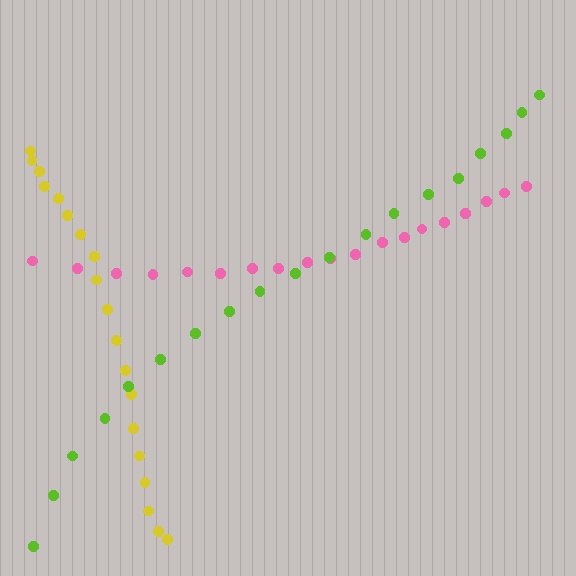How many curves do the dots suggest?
There are 3 distinct paths.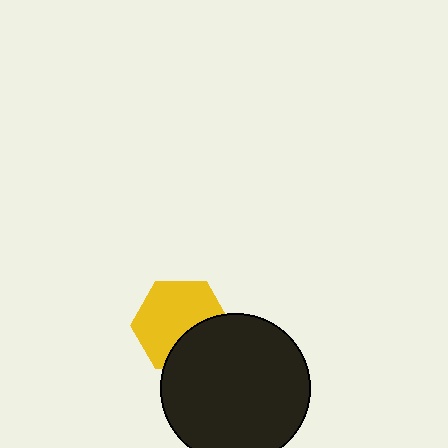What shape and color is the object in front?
The object in front is a black circle.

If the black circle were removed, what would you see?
You would see the complete yellow hexagon.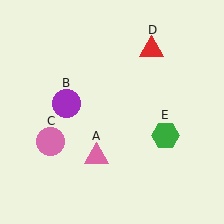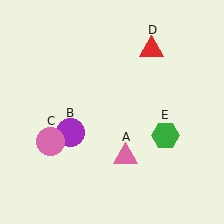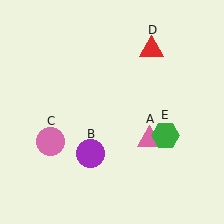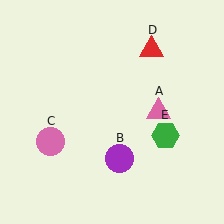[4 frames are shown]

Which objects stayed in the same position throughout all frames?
Pink circle (object C) and red triangle (object D) and green hexagon (object E) remained stationary.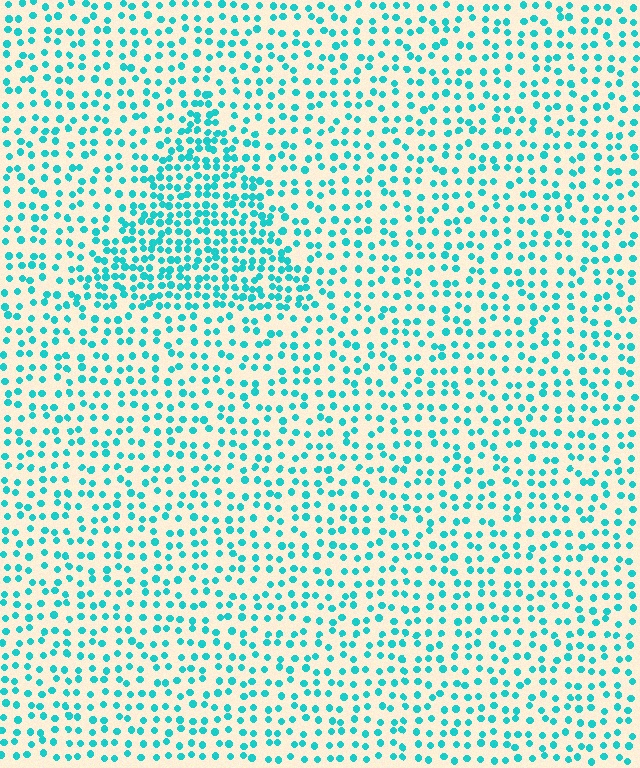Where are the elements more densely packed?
The elements are more densely packed inside the triangle boundary.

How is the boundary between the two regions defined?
The boundary is defined by a change in element density (approximately 1.9x ratio). All elements are the same color, size, and shape.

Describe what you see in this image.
The image contains small cyan elements arranged at two different densities. A triangle-shaped region is visible where the elements are more densely packed than the surrounding area.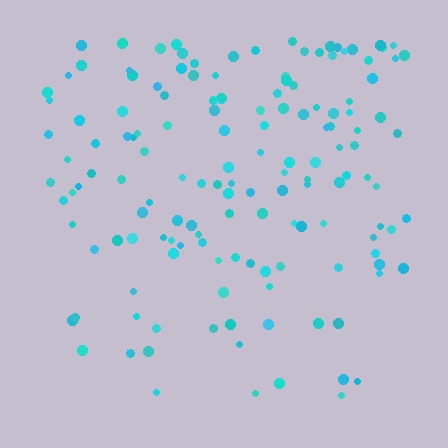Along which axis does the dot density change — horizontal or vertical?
Vertical.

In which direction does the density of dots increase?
From bottom to top, with the top side densest.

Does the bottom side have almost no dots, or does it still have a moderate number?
Still a moderate number, just noticeably fewer than the top.